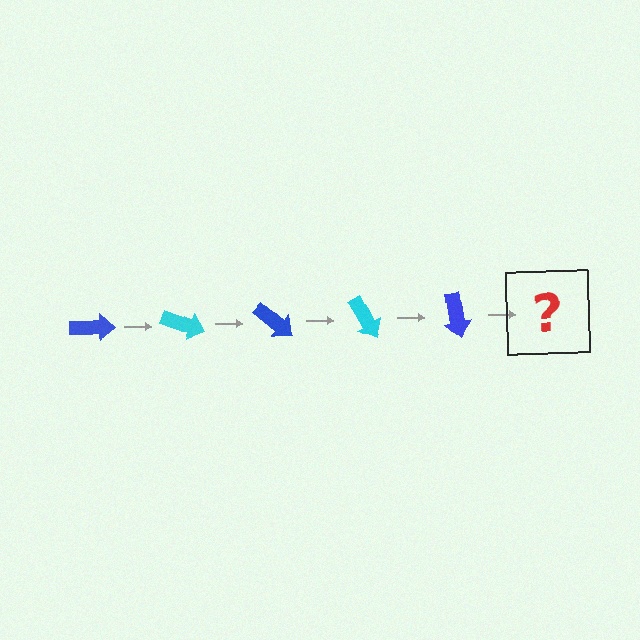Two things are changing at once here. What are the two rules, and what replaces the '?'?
The two rules are that it rotates 20 degrees each step and the color cycles through blue and cyan. The '?' should be a cyan arrow, rotated 100 degrees from the start.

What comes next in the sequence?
The next element should be a cyan arrow, rotated 100 degrees from the start.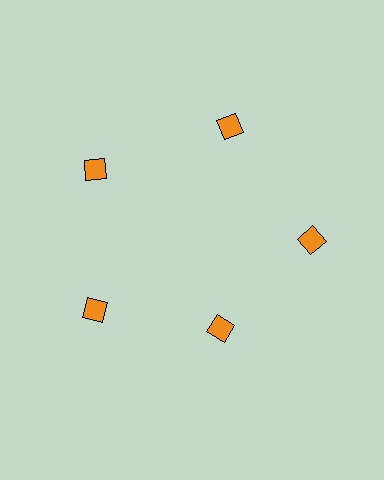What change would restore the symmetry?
The symmetry would be restored by moving it outward, back onto the ring so that all 5 squares sit at equal angles and equal distance from the center.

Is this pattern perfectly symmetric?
No. The 5 orange squares are arranged in a ring, but one element near the 5 o'clock position is pulled inward toward the center, breaking the 5-fold rotational symmetry.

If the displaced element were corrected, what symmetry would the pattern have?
It would have 5-fold rotational symmetry — the pattern would map onto itself every 72 degrees.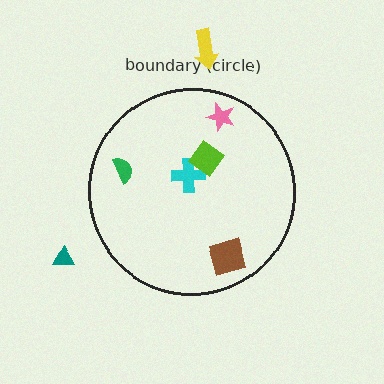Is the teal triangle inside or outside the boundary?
Outside.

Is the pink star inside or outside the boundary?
Inside.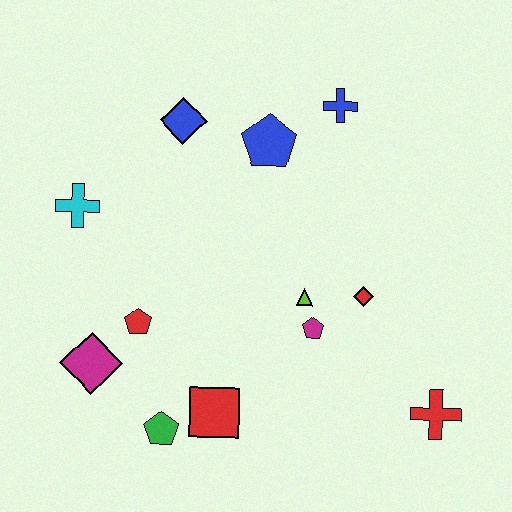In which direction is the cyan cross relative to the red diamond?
The cyan cross is to the left of the red diamond.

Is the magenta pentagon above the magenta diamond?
Yes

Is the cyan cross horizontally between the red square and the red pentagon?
No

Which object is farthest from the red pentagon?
The red cross is farthest from the red pentagon.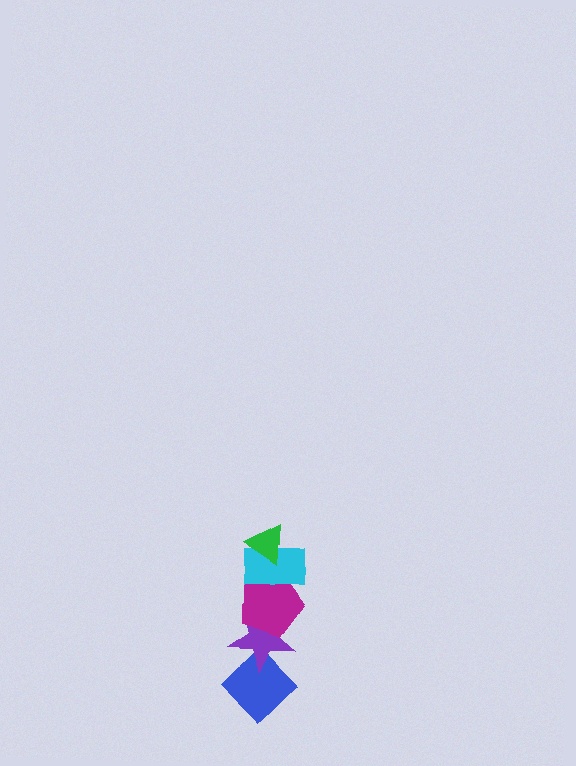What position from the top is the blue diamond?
The blue diamond is 5th from the top.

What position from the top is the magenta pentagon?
The magenta pentagon is 3rd from the top.